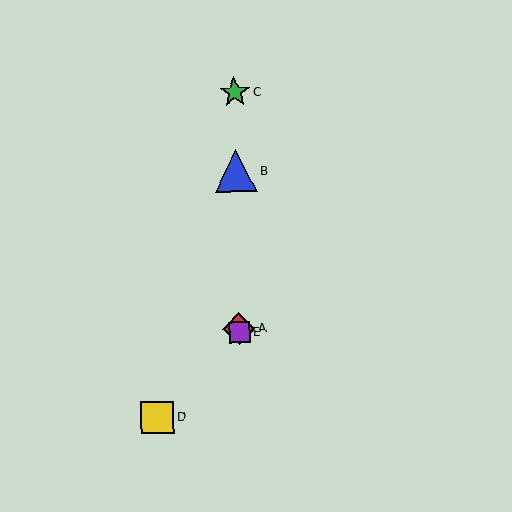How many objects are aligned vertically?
4 objects (A, B, C, E) are aligned vertically.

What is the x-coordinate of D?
Object D is at x≈157.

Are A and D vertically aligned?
No, A is at x≈239 and D is at x≈157.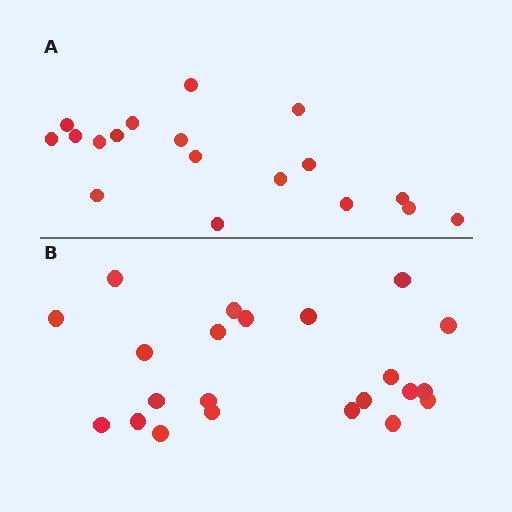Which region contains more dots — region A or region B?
Region B (the bottom region) has more dots.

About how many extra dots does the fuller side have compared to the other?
Region B has about 4 more dots than region A.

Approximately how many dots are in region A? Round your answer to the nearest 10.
About 20 dots. (The exact count is 18, which rounds to 20.)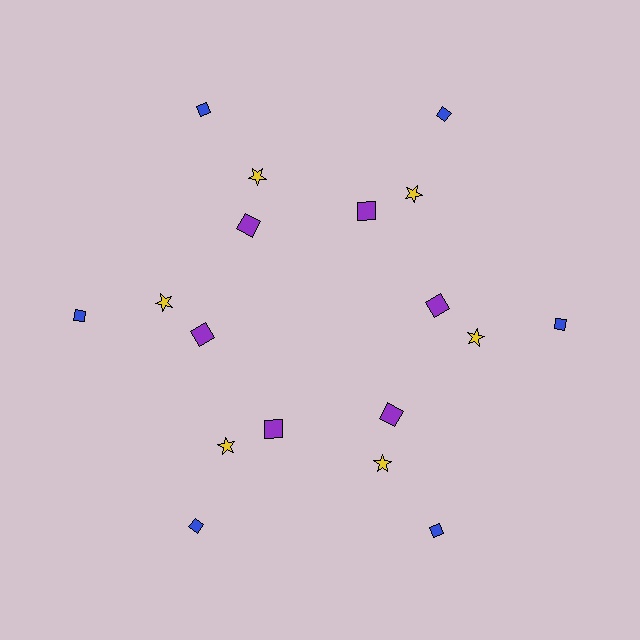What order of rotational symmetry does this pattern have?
This pattern has 6-fold rotational symmetry.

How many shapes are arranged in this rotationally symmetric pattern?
There are 18 shapes, arranged in 6 groups of 3.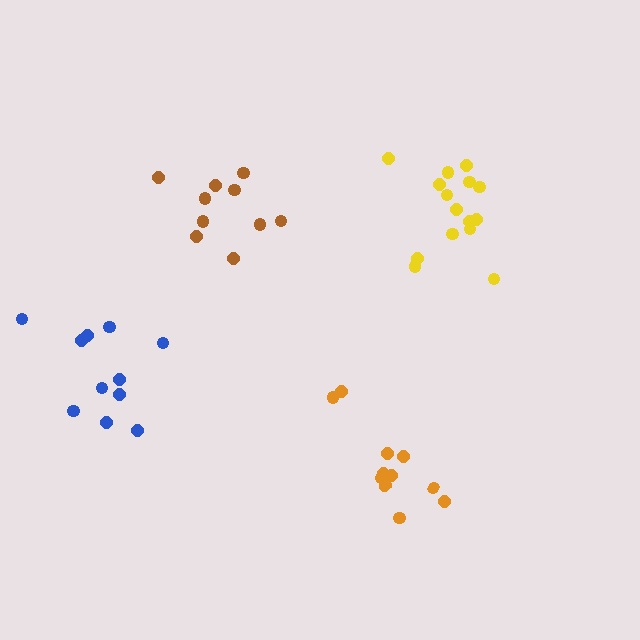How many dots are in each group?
Group 1: 11 dots, Group 2: 10 dots, Group 3: 15 dots, Group 4: 11 dots (47 total).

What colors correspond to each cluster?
The clusters are colored: orange, brown, yellow, blue.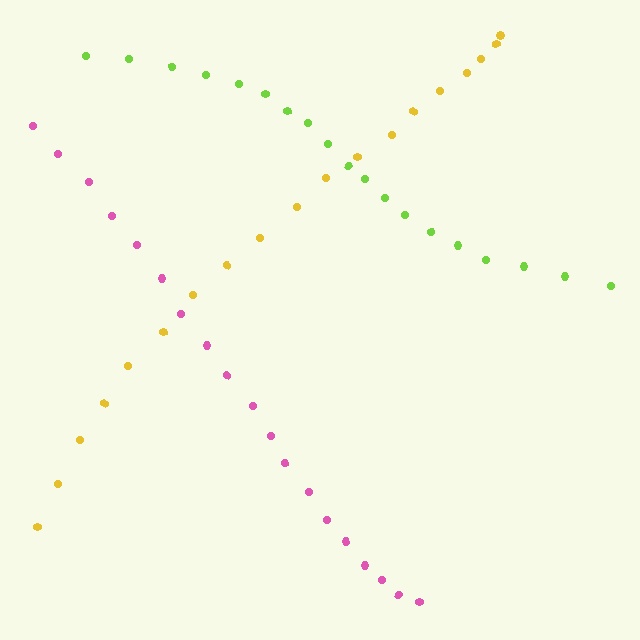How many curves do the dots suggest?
There are 3 distinct paths.